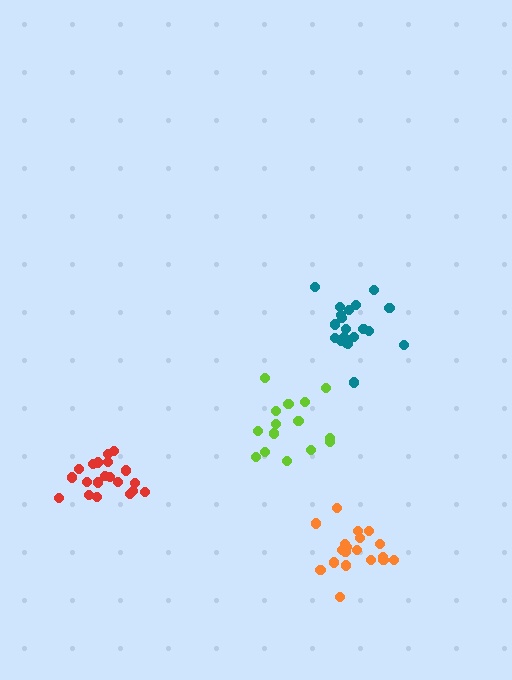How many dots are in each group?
Group 1: 20 dots, Group 2: 20 dots, Group 3: 15 dots, Group 4: 19 dots (74 total).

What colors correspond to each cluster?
The clusters are colored: teal, red, lime, orange.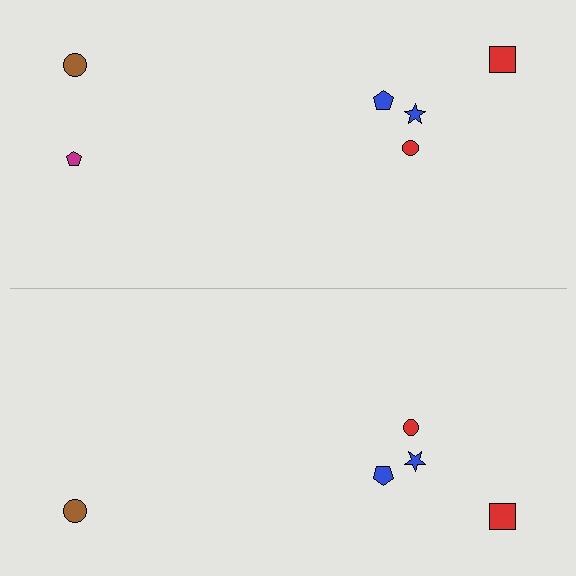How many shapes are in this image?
There are 11 shapes in this image.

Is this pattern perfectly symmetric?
No, the pattern is not perfectly symmetric. A magenta pentagon is missing from the bottom side.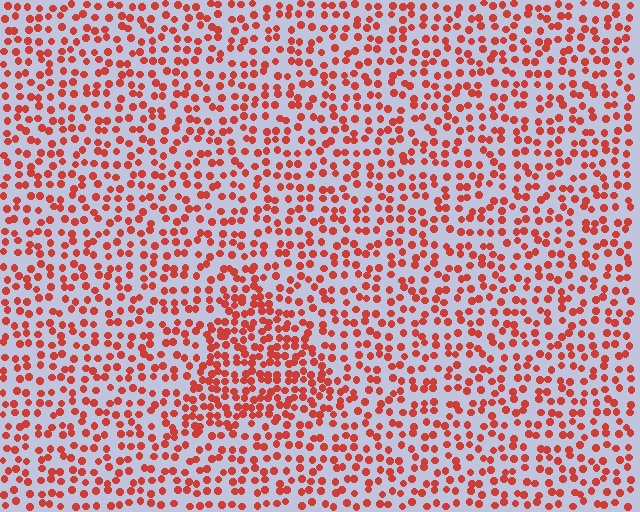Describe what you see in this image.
The image contains small red elements arranged at two different densities. A triangle-shaped region is visible where the elements are more densely packed than the surrounding area.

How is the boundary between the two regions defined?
The boundary is defined by a change in element density (approximately 1.7x ratio). All elements are the same color, size, and shape.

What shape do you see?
I see a triangle.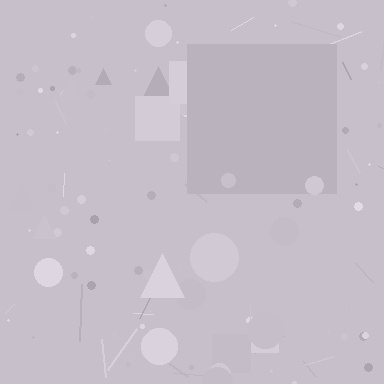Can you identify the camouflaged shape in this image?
The camouflaged shape is a square.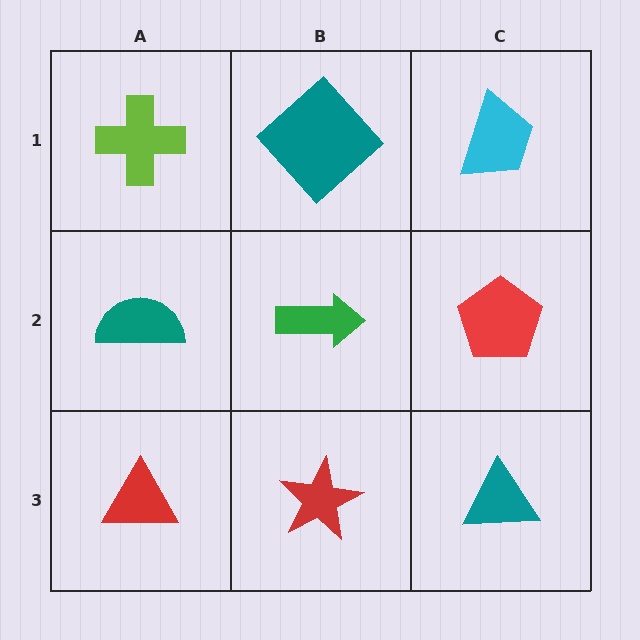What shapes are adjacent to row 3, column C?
A red pentagon (row 2, column C), a red star (row 3, column B).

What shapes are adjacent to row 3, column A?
A teal semicircle (row 2, column A), a red star (row 3, column B).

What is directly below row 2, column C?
A teal triangle.